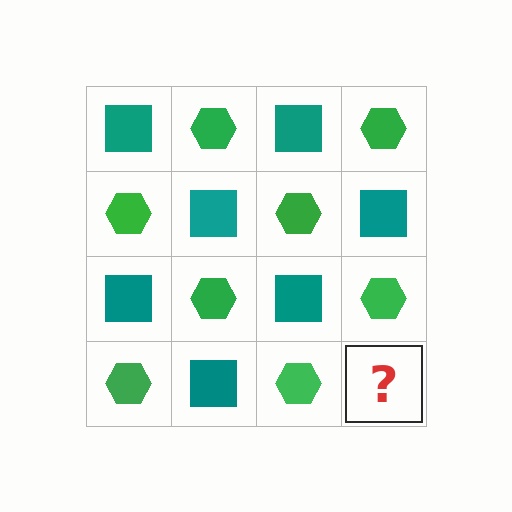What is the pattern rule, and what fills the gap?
The rule is that it alternates teal square and green hexagon in a checkerboard pattern. The gap should be filled with a teal square.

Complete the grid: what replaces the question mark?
The question mark should be replaced with a teal square.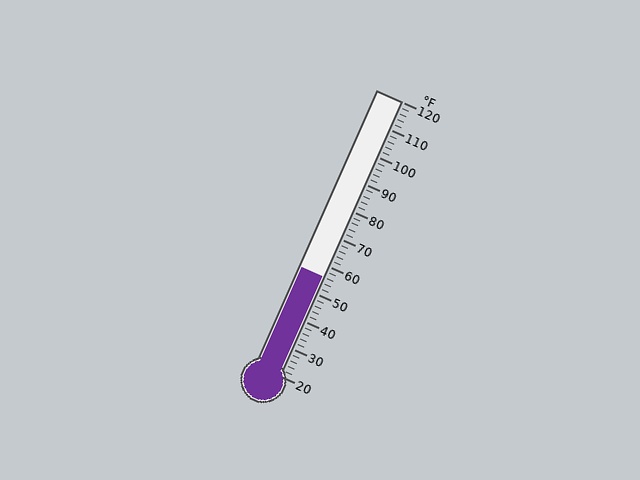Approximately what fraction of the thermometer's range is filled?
The thermometer is filled to approximately 35% of its range.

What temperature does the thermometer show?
The thermometer shows approximately 56°F.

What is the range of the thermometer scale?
The thermometer scale ranges from 20°F to 120°F.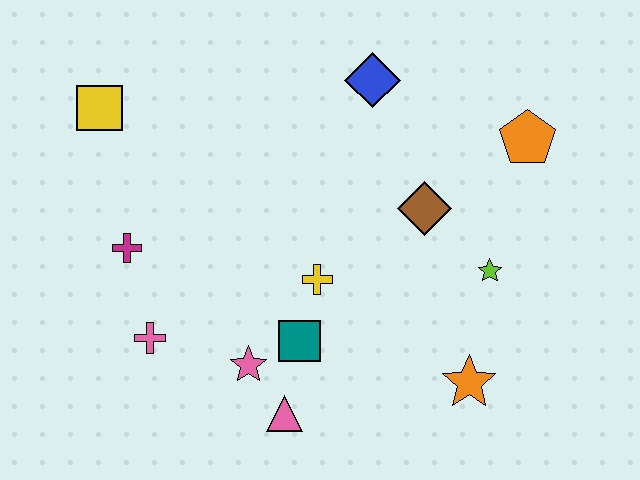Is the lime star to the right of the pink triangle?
Yes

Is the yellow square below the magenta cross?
No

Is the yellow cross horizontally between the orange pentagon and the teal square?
Yes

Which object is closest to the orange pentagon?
The brown diamond is closest to the orange pentagon.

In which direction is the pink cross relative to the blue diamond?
The pink cross is below the blue diamond.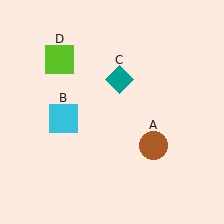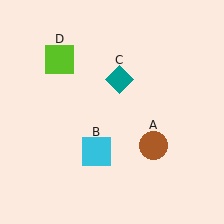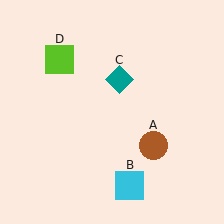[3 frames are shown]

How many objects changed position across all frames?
1 object changed position: cyan square (object B).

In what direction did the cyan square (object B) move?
The cyan square (object B) moved down and to the right.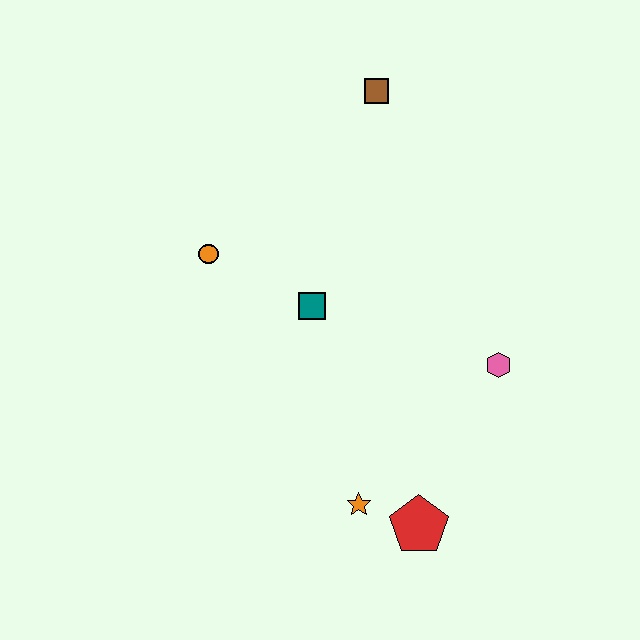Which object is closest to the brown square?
The teal square is closest to the brown square.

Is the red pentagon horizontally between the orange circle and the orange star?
No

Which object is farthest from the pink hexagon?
The orange circle is farthest from the pink hexagon.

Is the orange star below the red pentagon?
No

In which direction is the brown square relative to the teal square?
The brown square is above the teal square.